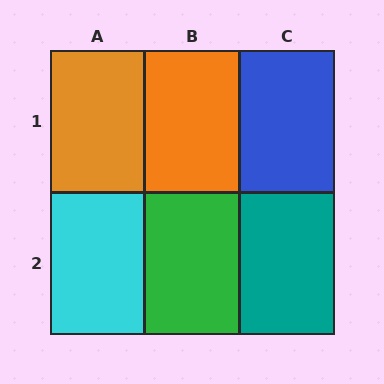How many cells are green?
1 cell is green.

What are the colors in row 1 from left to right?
Orange, orange, blue.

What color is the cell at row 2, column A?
Cyan.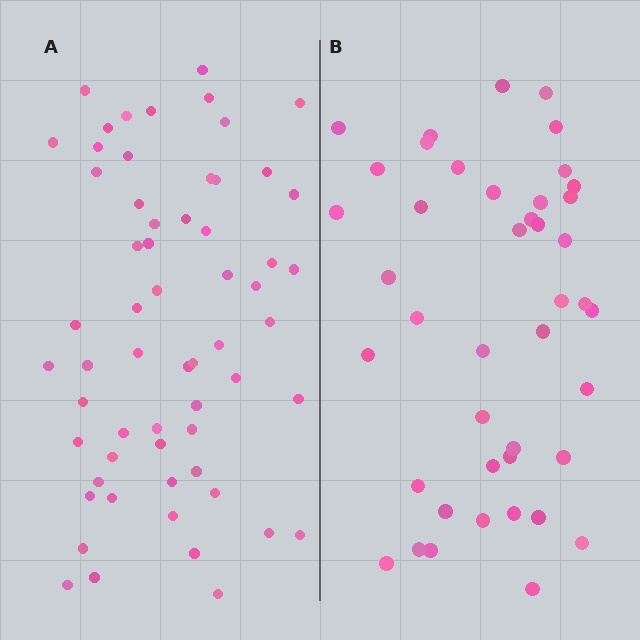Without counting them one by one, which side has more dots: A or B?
Region A (the left region) has more dots.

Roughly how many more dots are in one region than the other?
Region A has approximately 15 more dots than region B.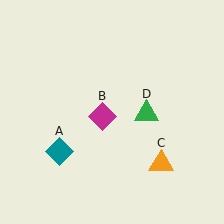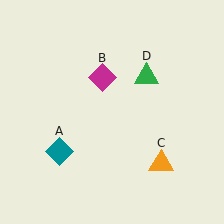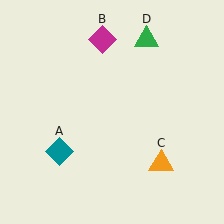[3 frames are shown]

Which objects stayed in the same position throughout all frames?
Teal diamond (object A) and orange triangle (object C) remained stationary.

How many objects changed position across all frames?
2 objects changed position: magenta diamond (object B), green triangle (object D).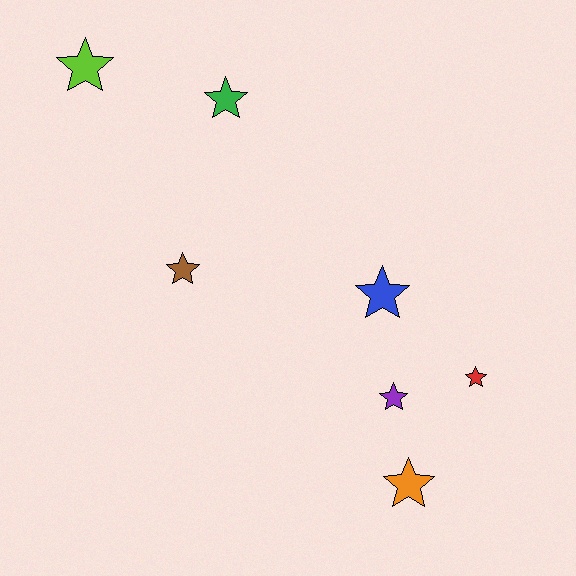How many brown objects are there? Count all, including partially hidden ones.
There is 1 brown object.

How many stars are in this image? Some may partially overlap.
There are 7 stars.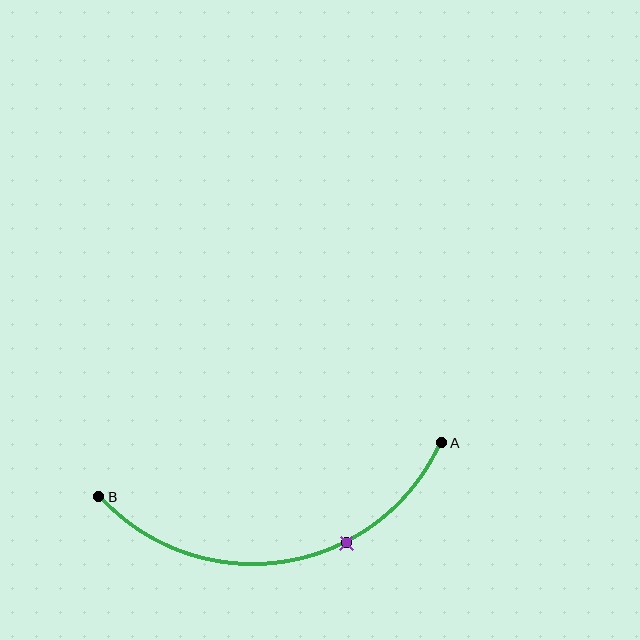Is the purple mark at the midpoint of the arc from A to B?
No. The purple mark lies on the arc but is closer to endpoint A. The arc midpoint would be at the point on the curve equidistant along the arc from both A and B.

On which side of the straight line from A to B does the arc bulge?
The arc bulges below the straight line connecting A and B.